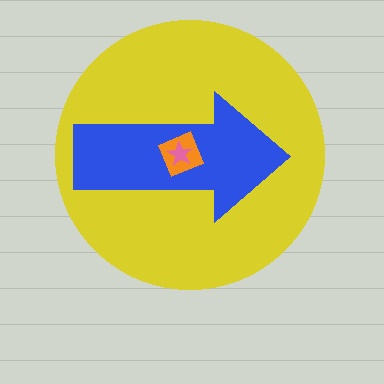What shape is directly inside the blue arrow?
The orange diamond.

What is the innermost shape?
The pink star.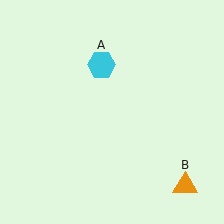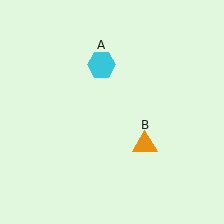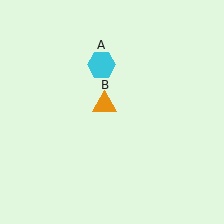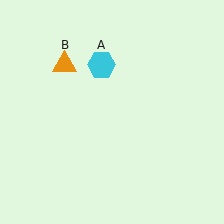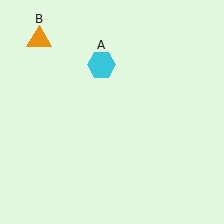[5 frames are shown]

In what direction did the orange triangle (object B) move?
The orange triangle (object B) moved up and to the left.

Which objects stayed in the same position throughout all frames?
Cyan hexagon (object A) remained stationary.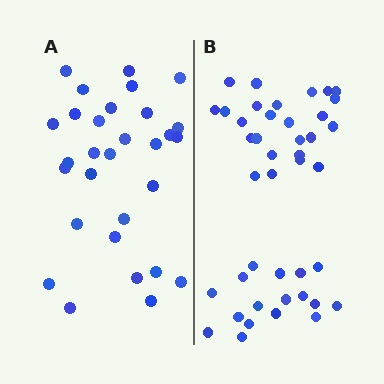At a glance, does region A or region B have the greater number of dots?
Region B (the right region) has more dots.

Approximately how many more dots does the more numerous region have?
Region B has roughly 12 or so more dots than region A.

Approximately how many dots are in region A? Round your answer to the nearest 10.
About 30 dots.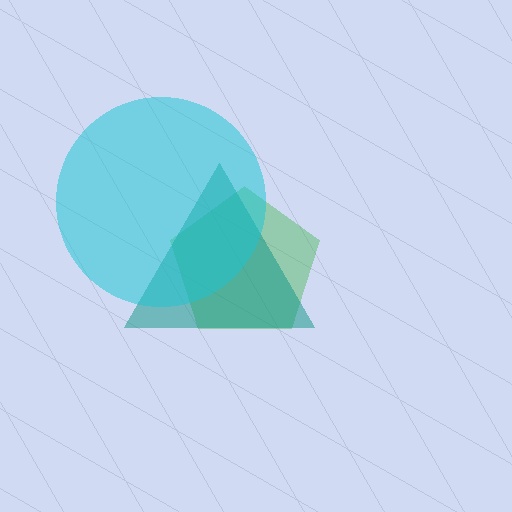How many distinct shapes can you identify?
There are 3 distinct shapes: a green pentagon, a teal triangle, a cyan circle.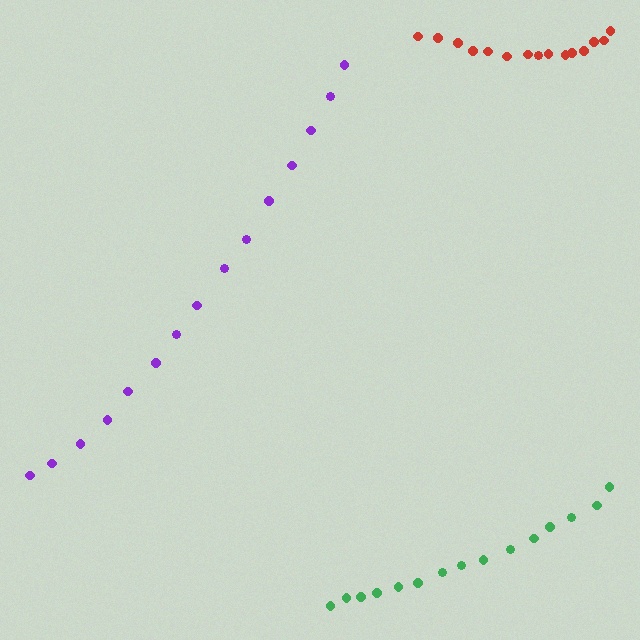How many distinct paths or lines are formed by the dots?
There are 3 distinct paths.